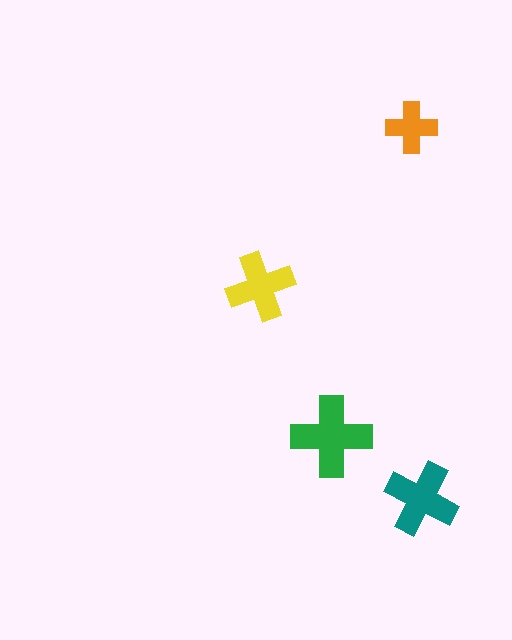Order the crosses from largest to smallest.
the green one, the teal one, the yellow one, the orange one.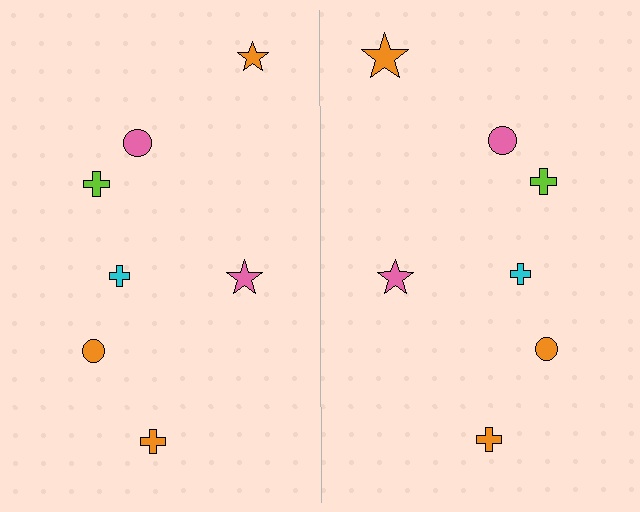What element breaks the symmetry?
The orange star on the right side has a different size than its mirror counterpart.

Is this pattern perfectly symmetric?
No, the pattern is not perfectly symmetric. The orange star on the right side has a different size than its mirror counterpart.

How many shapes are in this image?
There are 14 shapes in this image.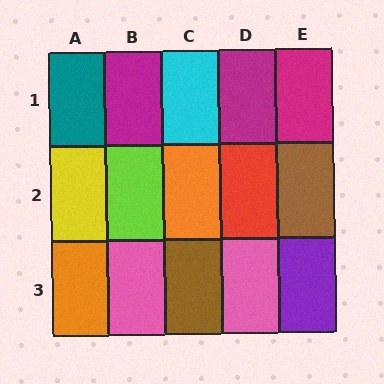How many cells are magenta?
3 cells are magenta.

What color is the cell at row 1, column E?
Magenta.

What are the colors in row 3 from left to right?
Orange, pink, brown, pink, purple.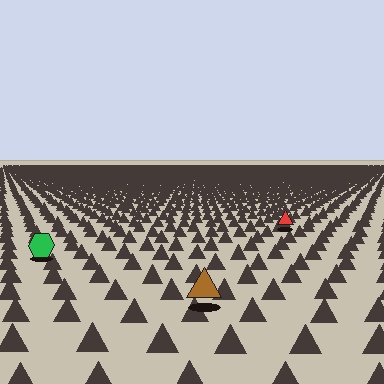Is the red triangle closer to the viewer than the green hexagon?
No. The green hexagon is closer — you can tell from the texture gradient: the ground texture is coarser near it.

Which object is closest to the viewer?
The brown triangle is closest. The texture marks near it are larger and more spread out.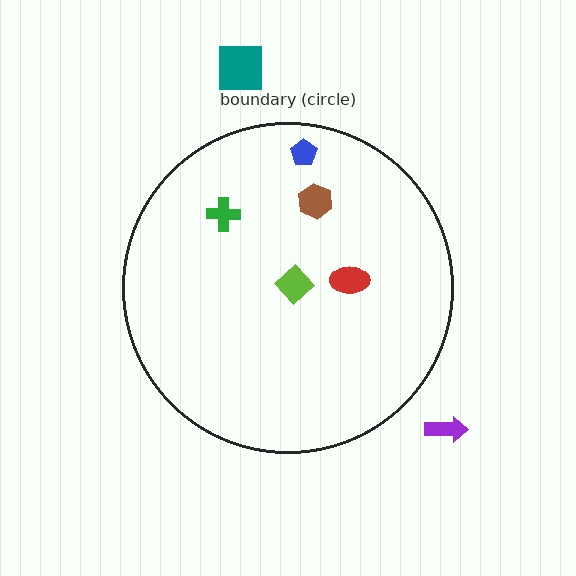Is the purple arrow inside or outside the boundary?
Outside.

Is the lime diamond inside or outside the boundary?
Inside.